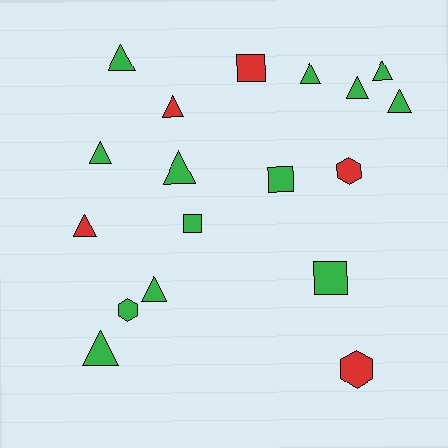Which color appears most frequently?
Green, with 13 objects.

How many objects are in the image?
There are 18 objects.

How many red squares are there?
There is 1 red square.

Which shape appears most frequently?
Triangle, with 11 objects.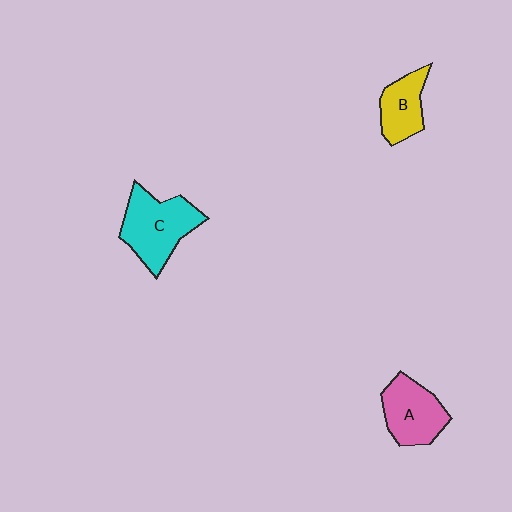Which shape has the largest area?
Shape C (cyan).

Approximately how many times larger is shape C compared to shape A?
Approximately 1.2 times.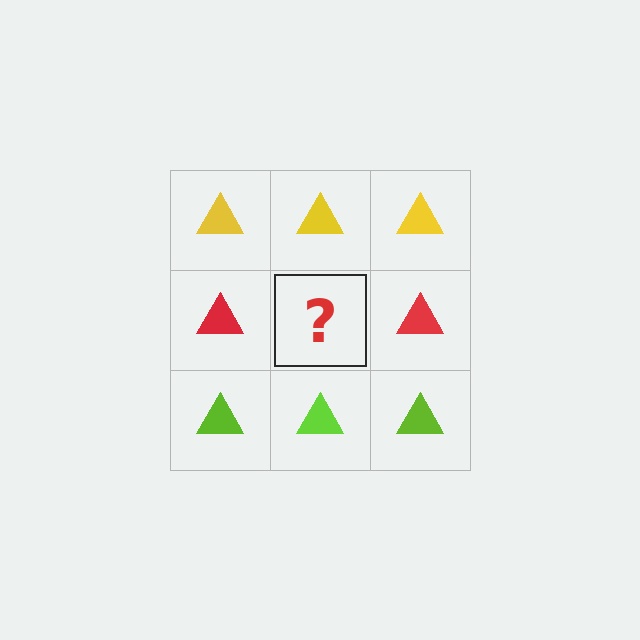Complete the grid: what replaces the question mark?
The question mark should be replaced with a red triangle.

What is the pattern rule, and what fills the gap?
The rule is that each row has a consistent color. The gap should be filled with a red triangle.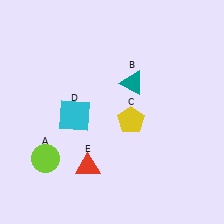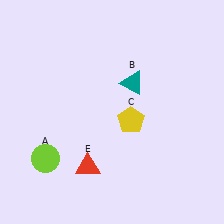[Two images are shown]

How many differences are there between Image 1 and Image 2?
There is 1 difference between the two images.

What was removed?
The cyan square (D) was removed in Image 2.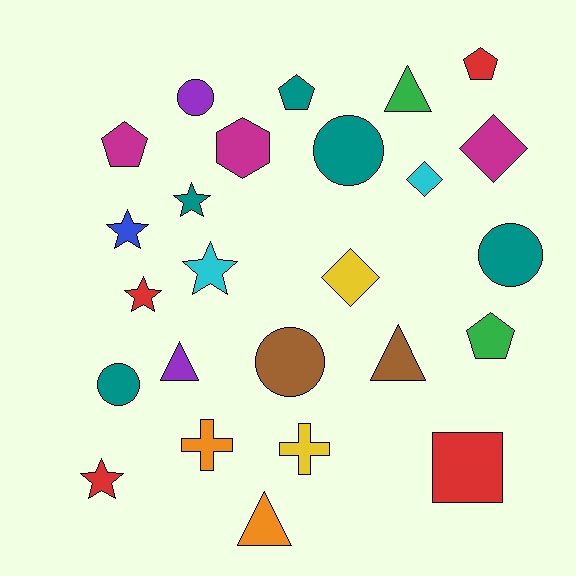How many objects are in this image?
There are 25 objects.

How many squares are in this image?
There is 1 square.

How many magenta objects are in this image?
There are 3 magenta objects.